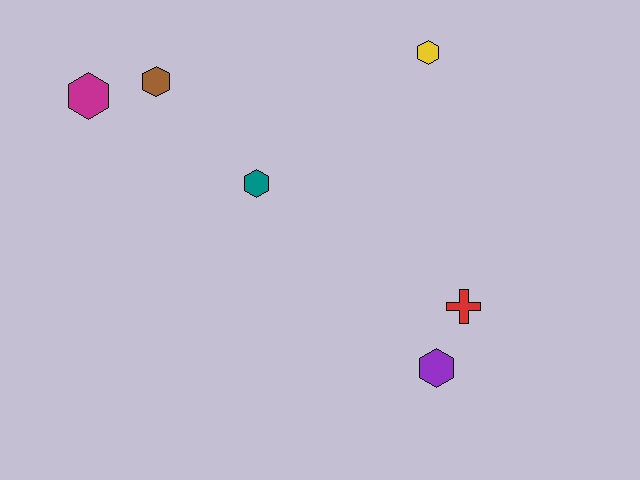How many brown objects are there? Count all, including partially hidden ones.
There is 1 brown object.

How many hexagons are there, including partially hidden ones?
There are 5 hexagons.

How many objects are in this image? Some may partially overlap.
There are 6 objects.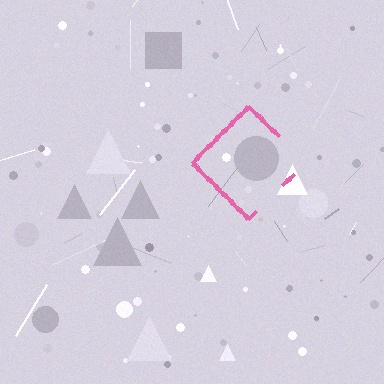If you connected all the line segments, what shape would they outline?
They would outline a diamond.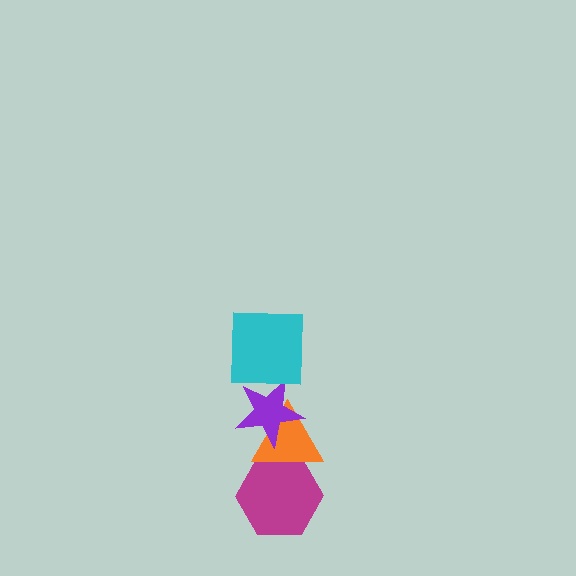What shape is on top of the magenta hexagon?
The orange triangle is on top of the magenta hexagon.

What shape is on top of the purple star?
The cyan square is on top of the purple star.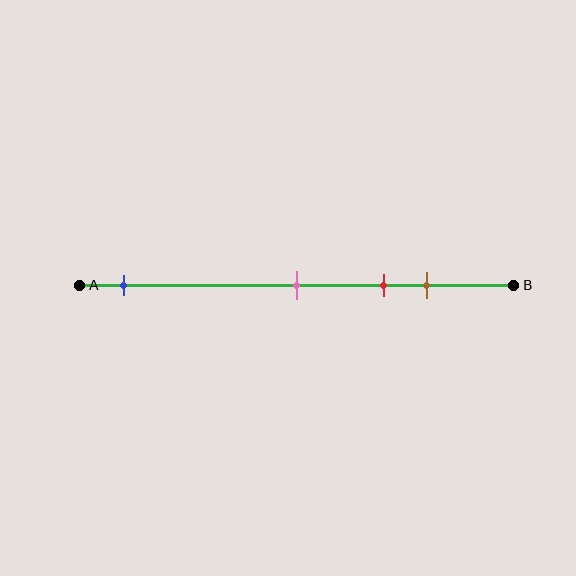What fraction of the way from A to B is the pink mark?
The pink mark is approximately 50% (0.5) of the way from A to B.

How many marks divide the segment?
There are 4 marks dividing the segment.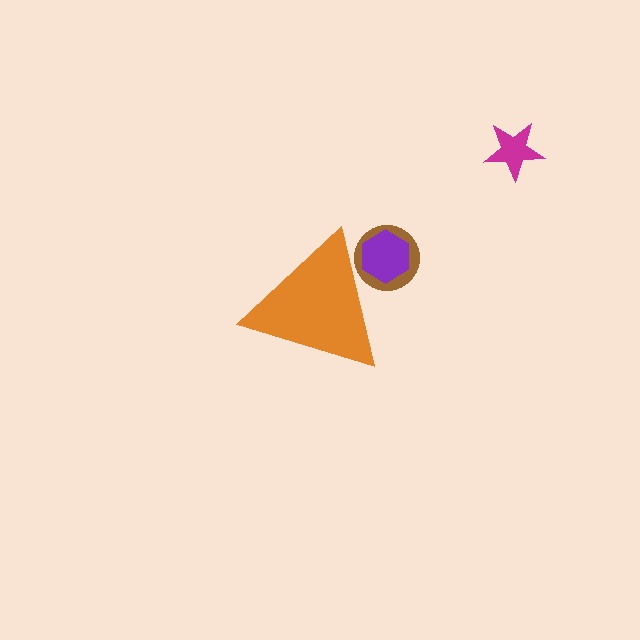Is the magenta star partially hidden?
No, the magenta star is fully visible.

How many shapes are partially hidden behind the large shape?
2 shapes are partially hidden.